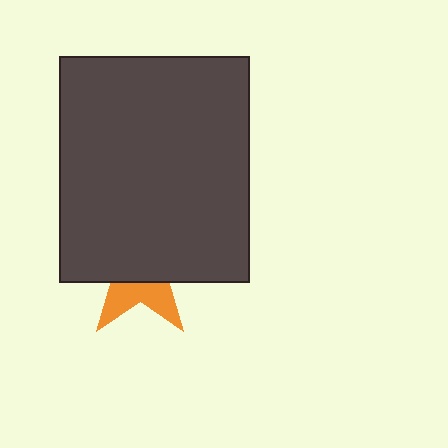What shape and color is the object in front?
The object in front is a dark gray rectangle.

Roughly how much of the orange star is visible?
A small part of it is visible (roughly 34%).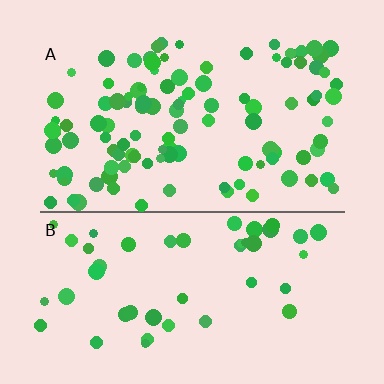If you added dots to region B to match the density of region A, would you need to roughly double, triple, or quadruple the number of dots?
Approximately double.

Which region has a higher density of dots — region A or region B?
A (the top).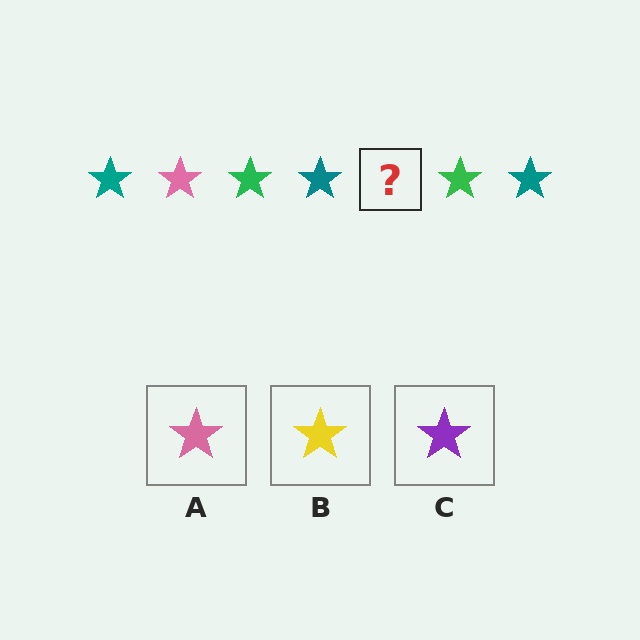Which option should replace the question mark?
Option A.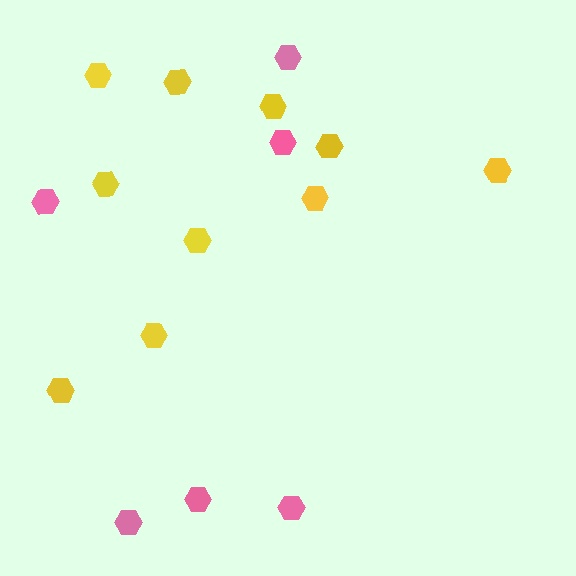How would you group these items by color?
There are 2 groups: one group of yellow hexagons (10) and one group of pink hexagons (6).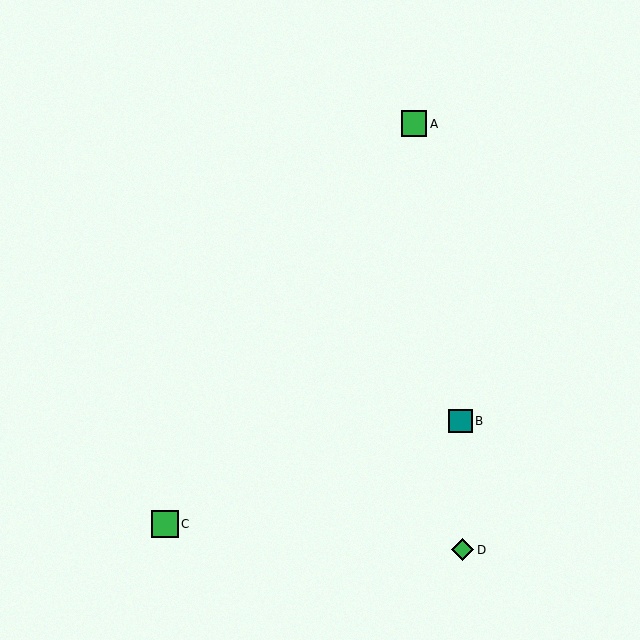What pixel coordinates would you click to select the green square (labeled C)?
Click at (165, 524) to select the green square C.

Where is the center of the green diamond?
The center of the green diamond is at (463, 550).